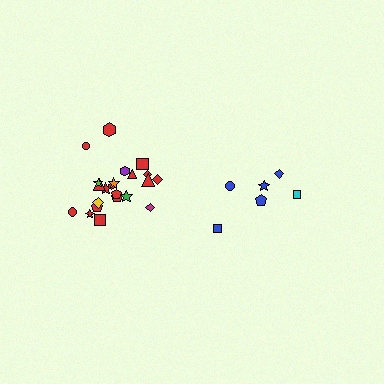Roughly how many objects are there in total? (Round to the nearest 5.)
Roughly 30 objects in total.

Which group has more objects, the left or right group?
The left group.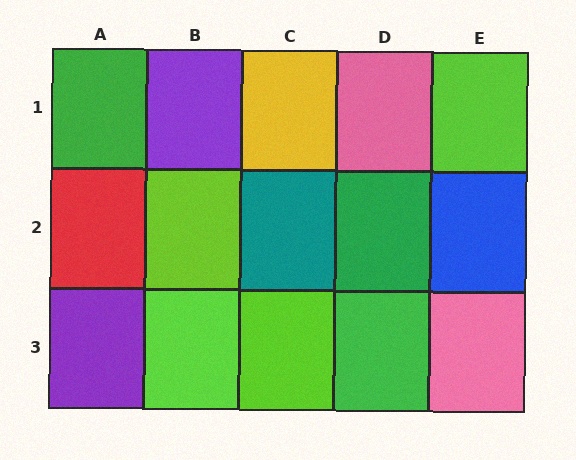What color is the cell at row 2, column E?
Blue.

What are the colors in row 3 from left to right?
Purple, lime, lime, green, pink.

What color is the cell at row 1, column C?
Yellow.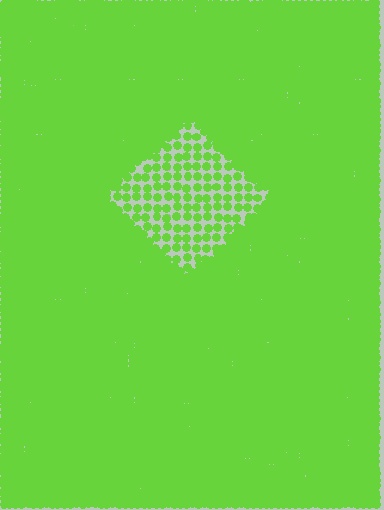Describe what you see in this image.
The image contains small lime elements arranged at two different densities. A diamond-shaped region is visible where the elements are less densely packed than the surrounding area.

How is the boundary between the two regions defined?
The boundary is defined by a change in element density (approximately 2.7x ratio). All elements are the same color, size, and shape.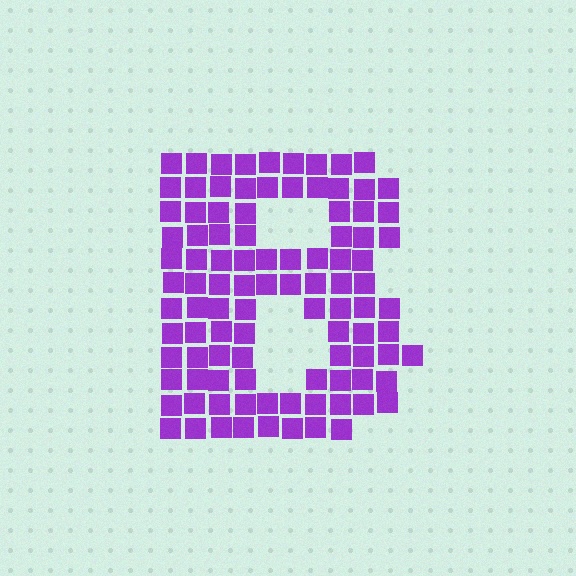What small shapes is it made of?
It is made of small squares.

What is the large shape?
The large shape is the letter B.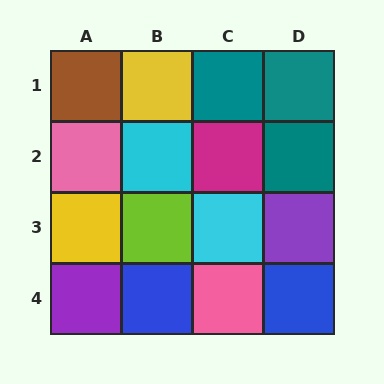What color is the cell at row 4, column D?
Blue.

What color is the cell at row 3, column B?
Lime.